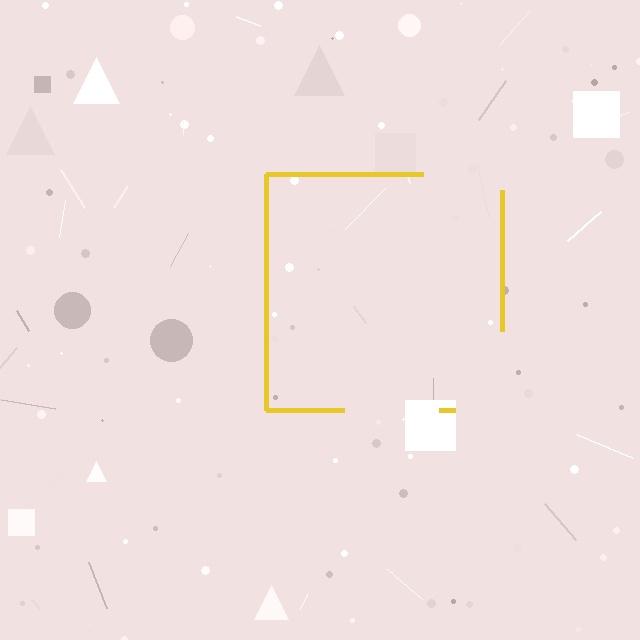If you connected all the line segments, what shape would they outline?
They would outline a square.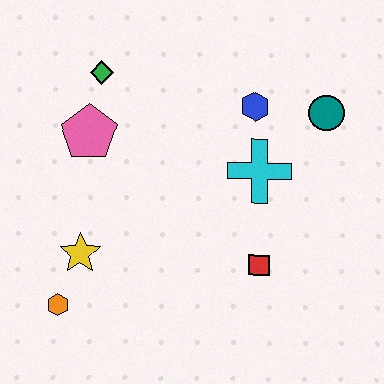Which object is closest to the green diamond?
The pink pentagon is closest to the green diamond.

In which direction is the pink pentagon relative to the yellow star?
The pink pentagon is above the yellow star.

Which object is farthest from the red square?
The green diamond is farthest from the red square.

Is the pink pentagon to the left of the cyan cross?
Yes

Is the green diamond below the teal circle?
No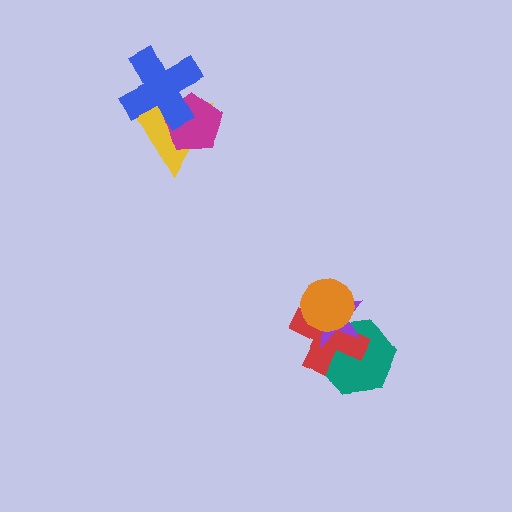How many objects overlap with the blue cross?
2 objects overlap with the blue cross.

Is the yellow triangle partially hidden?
Yes, it is partially covered by another shape.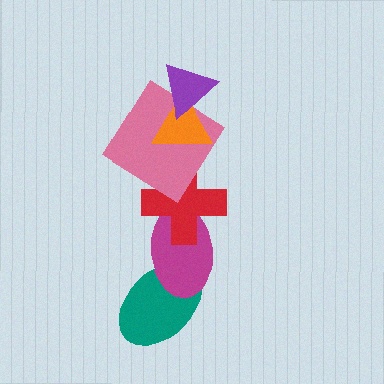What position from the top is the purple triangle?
The purple triangle is 1st from the top.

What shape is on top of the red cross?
The pink diamond is on top of the red cross.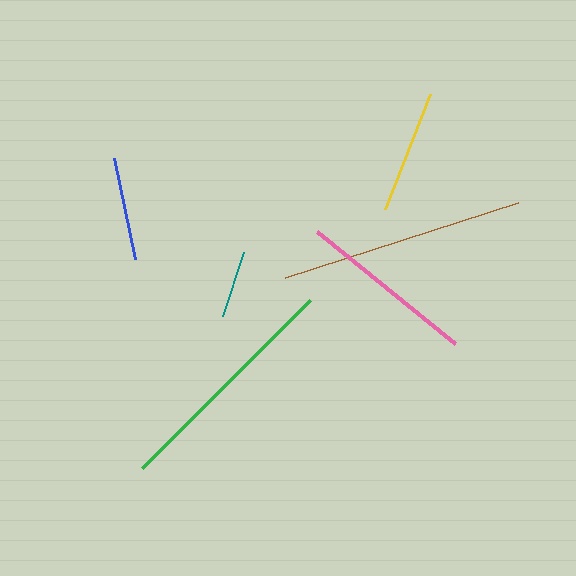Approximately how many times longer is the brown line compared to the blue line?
The brown line is approximately 2.4 times the length of the blue line.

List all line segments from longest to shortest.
From longest to shortest: brown, green, pink, yellow, blue, teal.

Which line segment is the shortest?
The teal line is the shortest at approximately 68 pixels.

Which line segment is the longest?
The brown line is the longest at approximately 245 pixels.